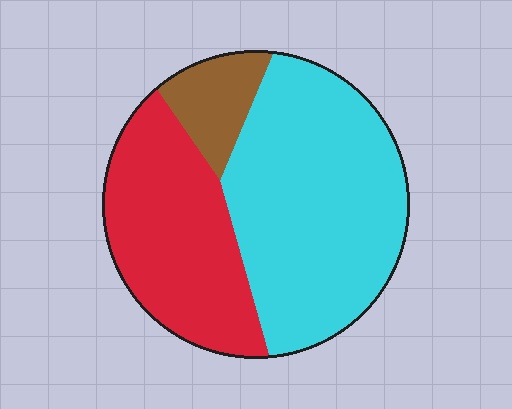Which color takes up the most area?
Cyan, at roughly 55%.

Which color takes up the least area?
Brown, at roughly 10%.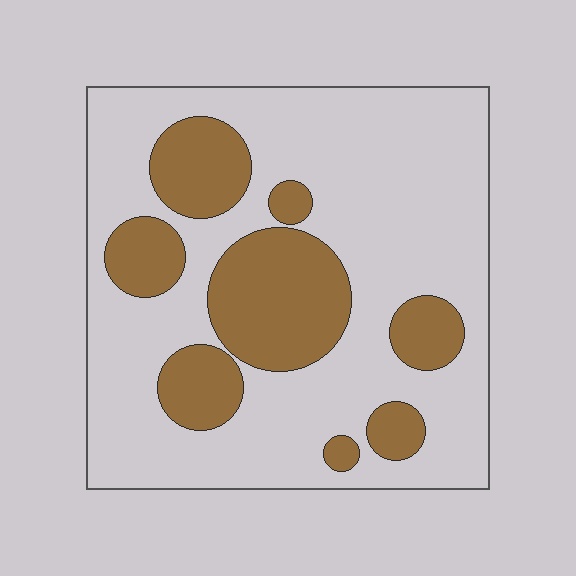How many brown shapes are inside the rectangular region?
8.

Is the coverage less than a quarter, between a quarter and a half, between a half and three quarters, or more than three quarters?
Between a quarter and a half.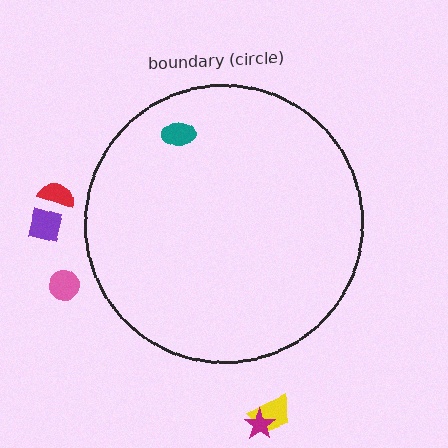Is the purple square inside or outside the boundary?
Outside.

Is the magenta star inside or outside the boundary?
Outside.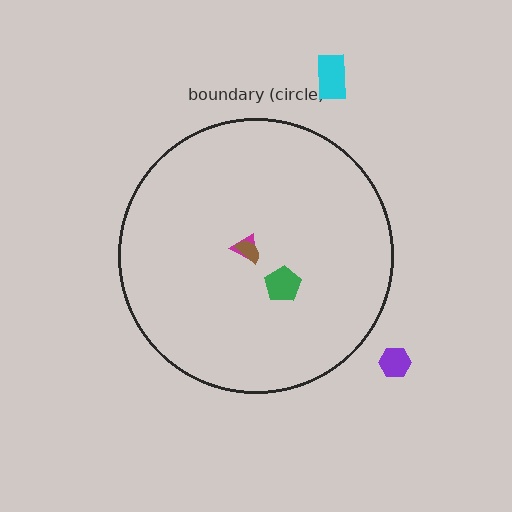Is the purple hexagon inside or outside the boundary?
Outside.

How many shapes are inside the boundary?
3 inside, 2 outside.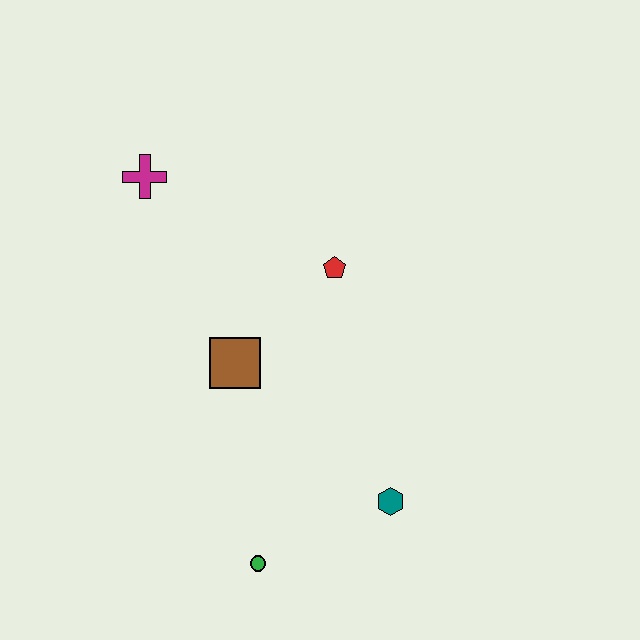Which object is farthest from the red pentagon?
The green circle is farthest from the red pentagon.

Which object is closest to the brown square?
The red pentagon is closest to the brown square.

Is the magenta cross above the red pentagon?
Yes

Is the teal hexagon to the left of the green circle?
No